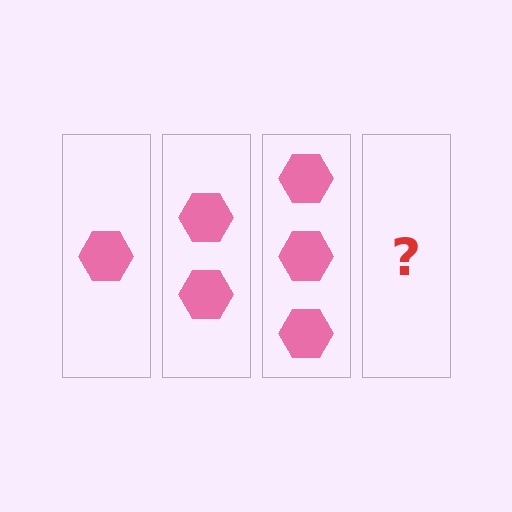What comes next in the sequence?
The next element should be 4 hexagons.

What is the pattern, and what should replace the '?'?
The pattern is that each step adds one more hexagon. The '?' should be 4 hexagons.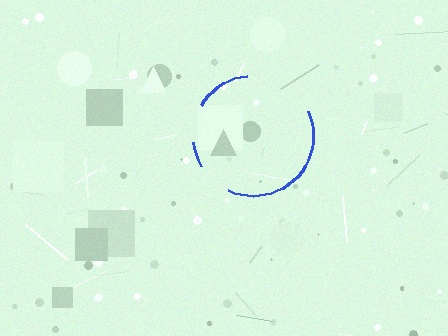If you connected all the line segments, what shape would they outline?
They would outline a circle.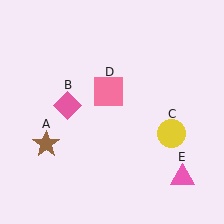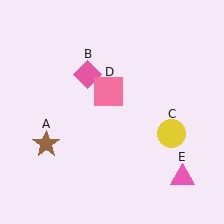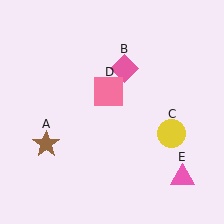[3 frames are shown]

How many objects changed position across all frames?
1 object changed position: pink diamond (object B).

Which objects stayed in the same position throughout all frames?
Brown star (object A) and yellow circle (object C) and pink square (object D) and pink triangle (object E) remained stationary.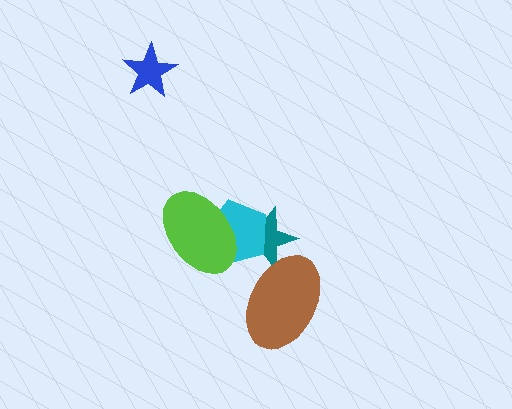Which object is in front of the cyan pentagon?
The lime ellipse is in front of the cyan pentagon.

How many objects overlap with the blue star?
0 objects overlap with the blue star.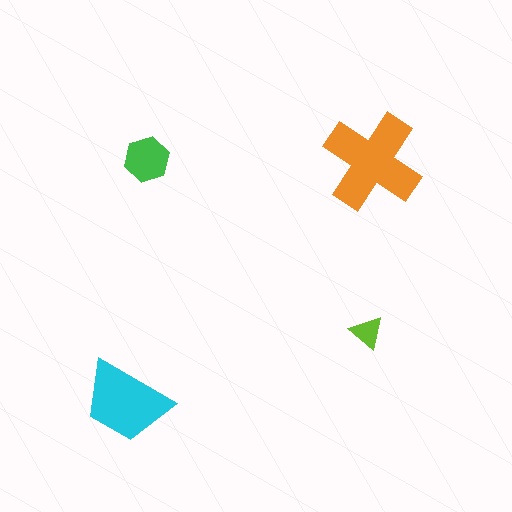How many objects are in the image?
There are 4 objects in the image.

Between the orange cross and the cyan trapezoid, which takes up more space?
The orange cross.